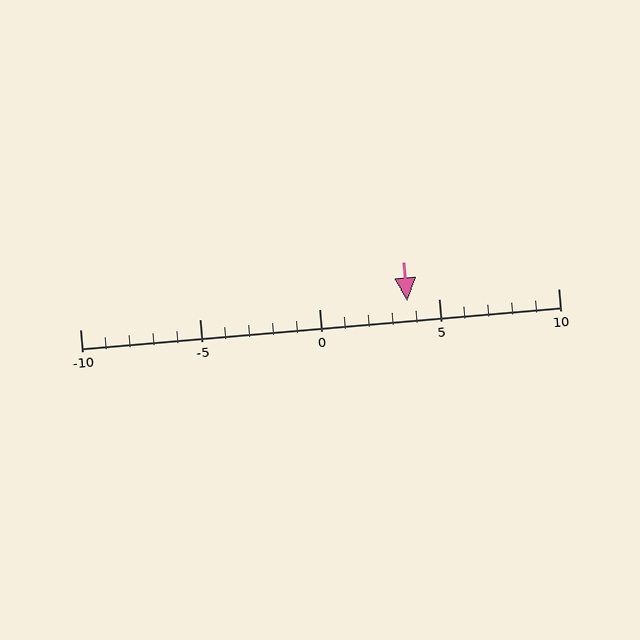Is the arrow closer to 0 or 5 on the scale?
The arrow is closer to 5.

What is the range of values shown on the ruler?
The ruler shows values from -10 to 10.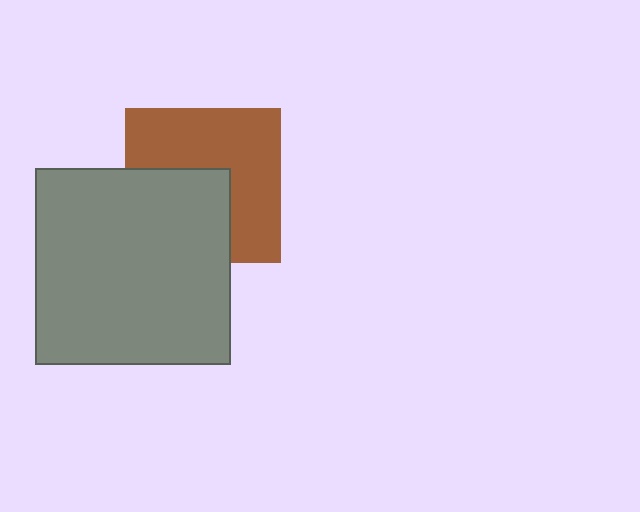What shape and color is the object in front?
The object in front is a gray square.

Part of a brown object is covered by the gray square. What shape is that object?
It is a square.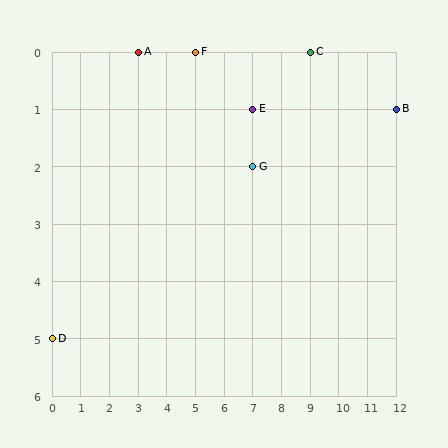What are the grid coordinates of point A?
Point A is at grid coordinates (3, 0).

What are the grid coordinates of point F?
Point F is at grid coordinates (5, 0).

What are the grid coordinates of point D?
Point D is at grid coordinates (0, 5).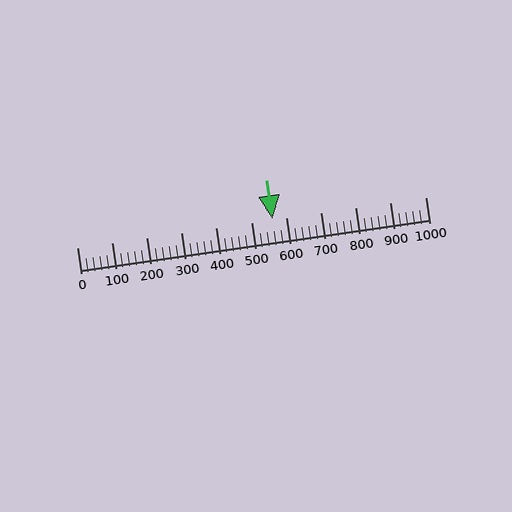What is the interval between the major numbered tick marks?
The major tick marks are spaced 100 units apart.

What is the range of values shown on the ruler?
The ruler shows values from 0 to 1000.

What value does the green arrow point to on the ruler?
The green arrow points to approximately 560.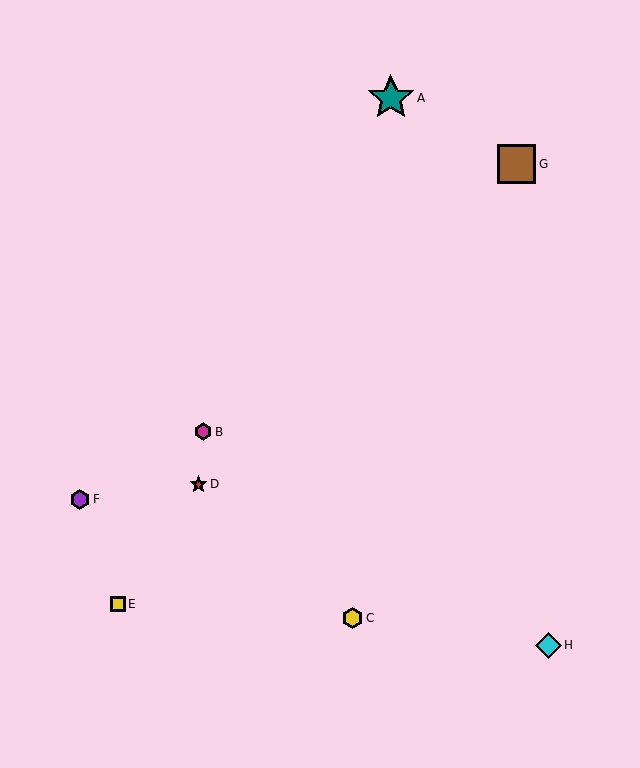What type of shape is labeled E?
Shape E is a yellow square.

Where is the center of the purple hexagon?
The center of the purple hexagon is at (80, 499).